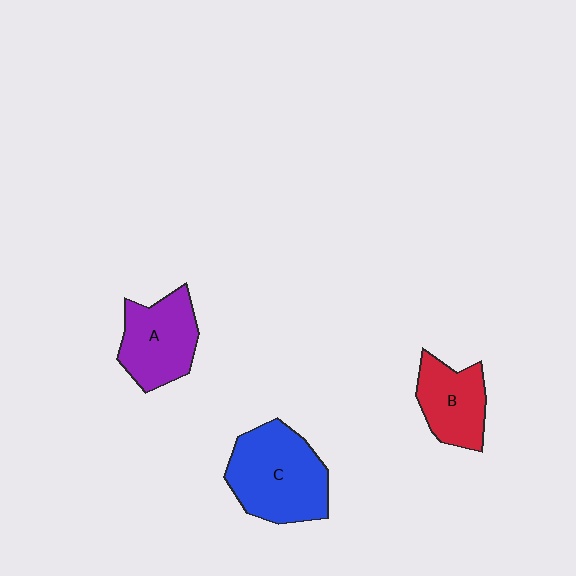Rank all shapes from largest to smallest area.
From largest to smallest: C (blue), A (purple), B (red).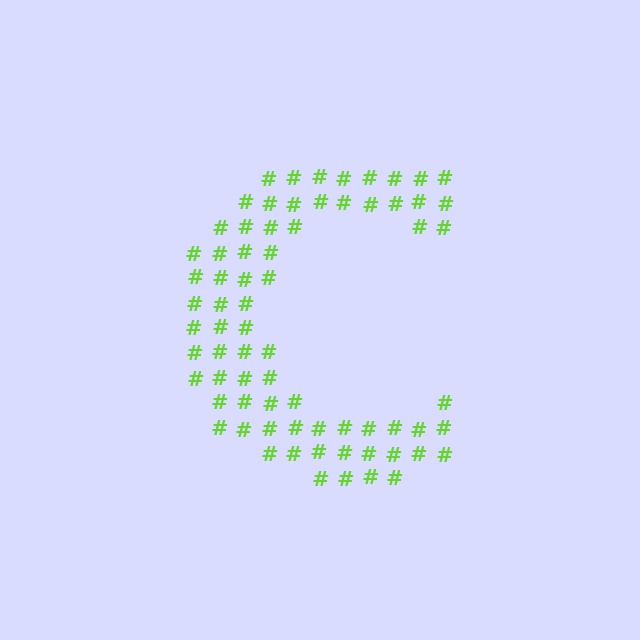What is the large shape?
The large shape is the letter C.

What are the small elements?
The small elements are hash symbols.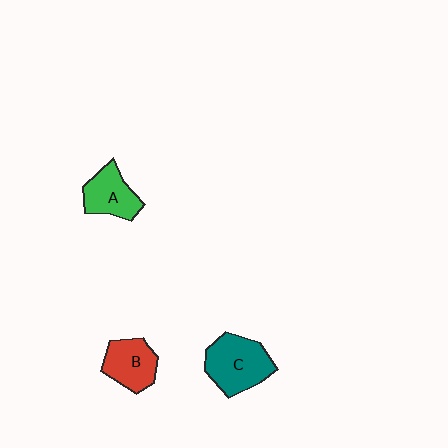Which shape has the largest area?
Shape C (teal).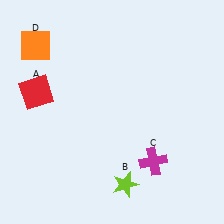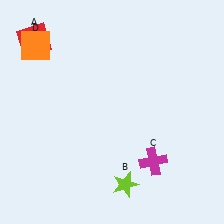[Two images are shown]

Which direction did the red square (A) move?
The red square (A) moved up.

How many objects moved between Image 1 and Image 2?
1 object moved between the two images.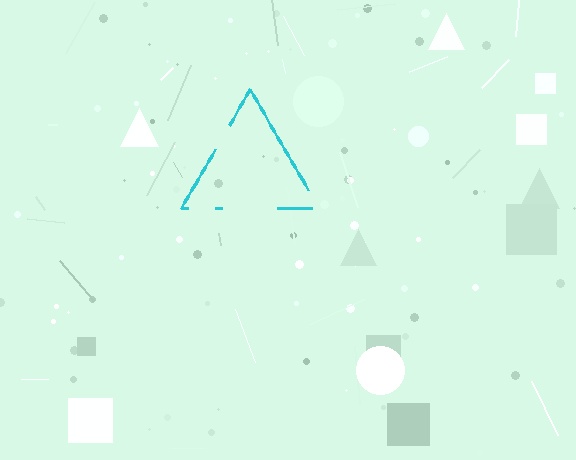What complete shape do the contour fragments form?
The contour fragments form a triangle.